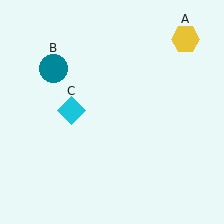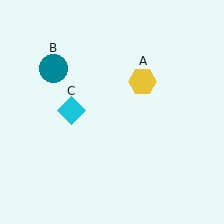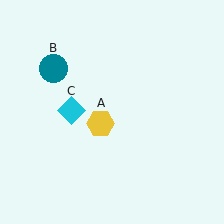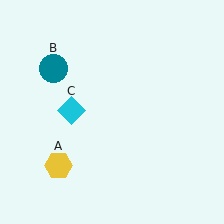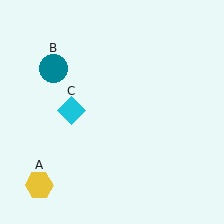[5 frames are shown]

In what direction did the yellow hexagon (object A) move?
The yellow hexagon (object A) moved down and to the left.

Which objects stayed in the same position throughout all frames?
Teal circle (object B) and cyan diamond (object C) remained stationary.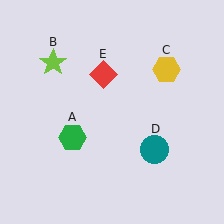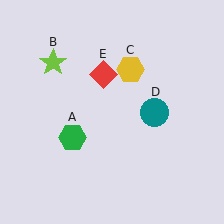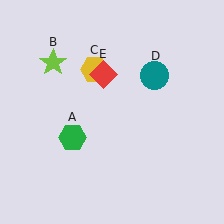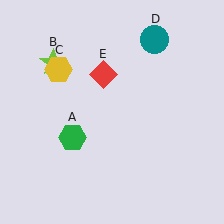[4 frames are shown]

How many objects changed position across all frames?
2 objects changed position: yellow hexagon (object C), teal circle (object D).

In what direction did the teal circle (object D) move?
The teal circle (object D) moved up.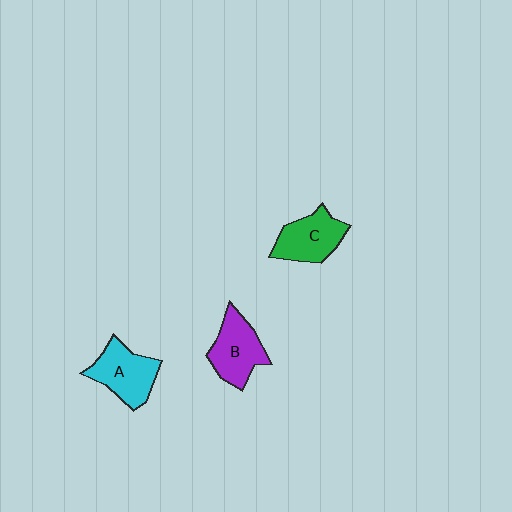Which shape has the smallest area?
Shape C (green).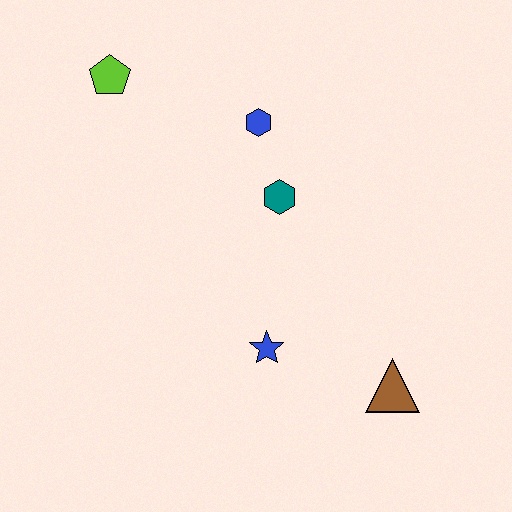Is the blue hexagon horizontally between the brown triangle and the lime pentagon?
Yes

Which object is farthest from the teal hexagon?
The brown triangle is farthest from the teal hexagon.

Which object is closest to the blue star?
The brown triangle is closest to the blue star.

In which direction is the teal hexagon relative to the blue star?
The teal hexagon is above the blue star.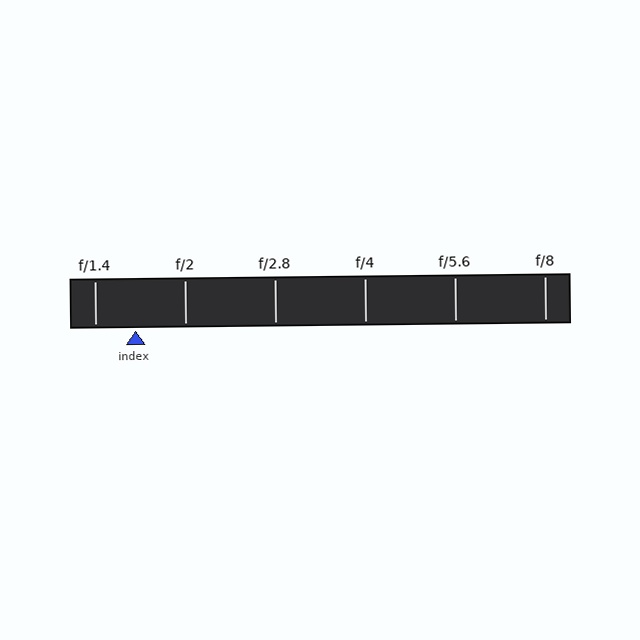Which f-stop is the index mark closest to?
The index mark is closest to f/1.4.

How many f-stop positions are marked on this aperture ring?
There are 6 f-stop positions marked.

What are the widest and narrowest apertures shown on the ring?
The widest aperture shown is f/1.4 and the narrowest is f/8.